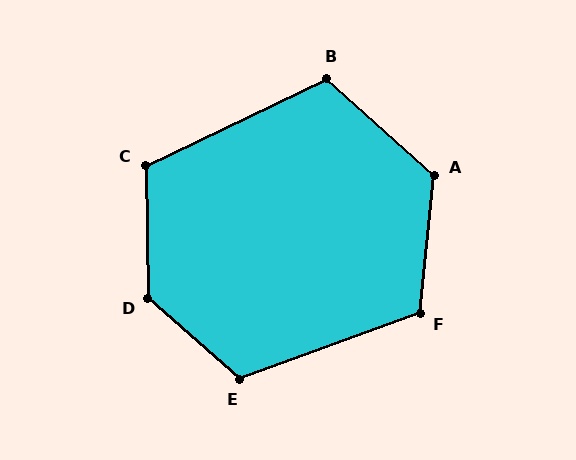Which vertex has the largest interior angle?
D, at approximately 132 degrees.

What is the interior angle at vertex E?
Approximately 119 degrees (obtuse).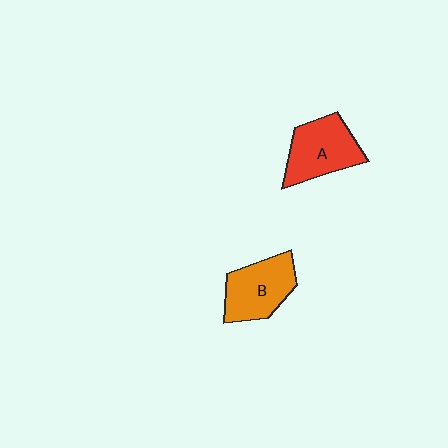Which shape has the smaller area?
Shape B (orange).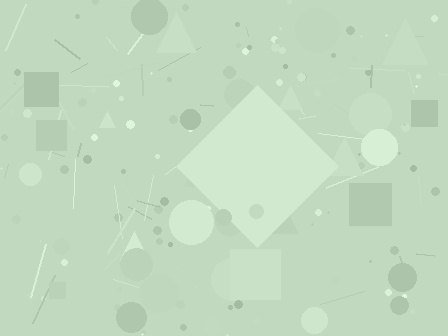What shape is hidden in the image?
A diamond is hidden in the image.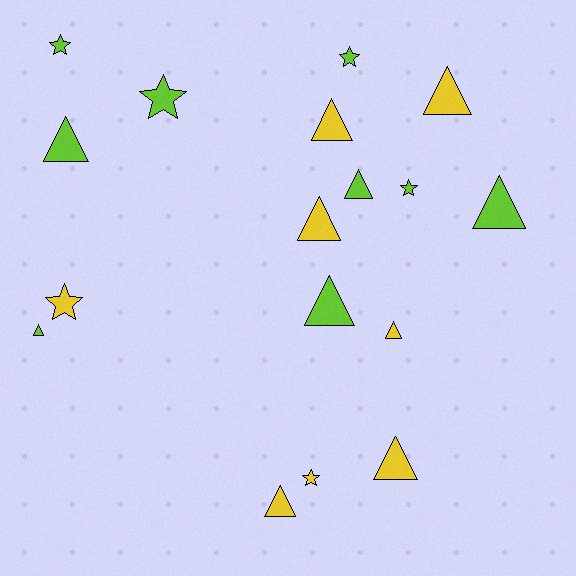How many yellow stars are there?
There are 2 yellow stars.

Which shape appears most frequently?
Triangle, with 11 objects.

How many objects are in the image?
There are 17 objects.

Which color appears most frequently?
Lime, with 9 objects.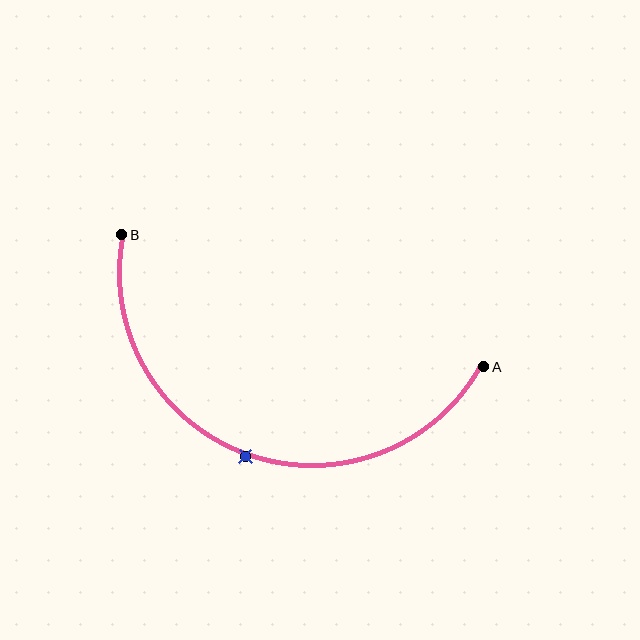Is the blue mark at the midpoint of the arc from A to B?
Yes. The blue mark lies on the arc at equal arc-length from both A and B — it is the arc midpoint.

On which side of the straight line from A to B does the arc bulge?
The arc bulges below the straight line connecting A and B.